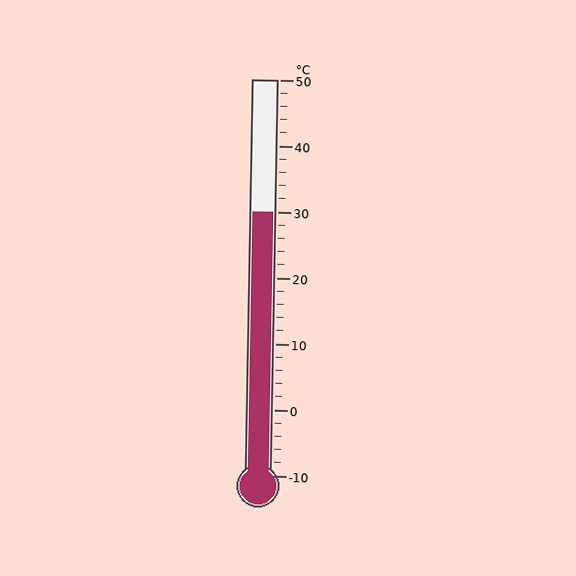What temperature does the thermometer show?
The thermometer shows approximately 30°C.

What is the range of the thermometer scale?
The thermometer scale ranges from -10°C to 50°C.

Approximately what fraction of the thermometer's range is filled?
The thermometer is filled to approximately 65% of its range.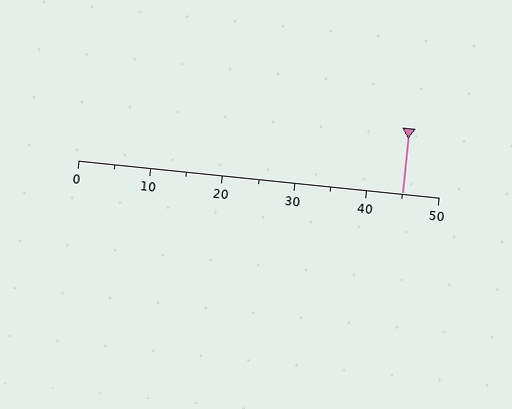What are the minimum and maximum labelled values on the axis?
The axis runs from 0 to 50.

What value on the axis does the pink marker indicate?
The marker indicates approximately 45.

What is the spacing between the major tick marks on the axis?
The major ticks are spaced 10 apart.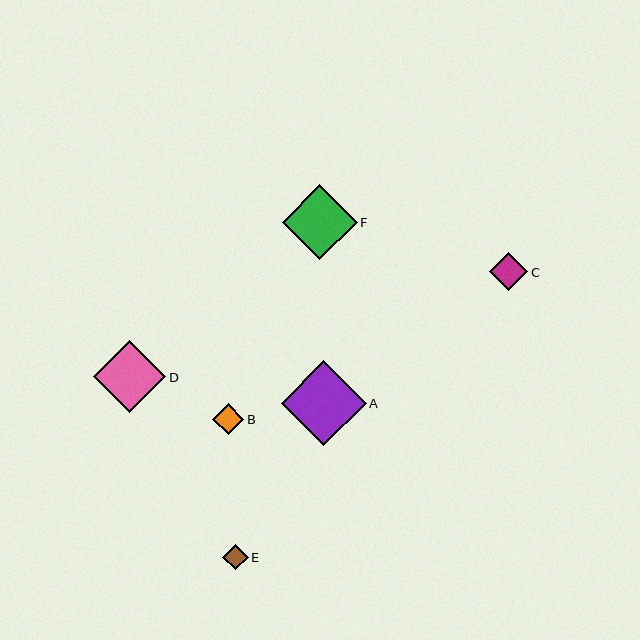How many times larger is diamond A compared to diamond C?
Diamond A is approximately 2.2 times the size of diamond C.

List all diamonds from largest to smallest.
From largest to smallest: A, F, D, C, B, E.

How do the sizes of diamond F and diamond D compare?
Diamond F and diamond D are approximately the same size.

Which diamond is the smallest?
Diamond E is the smallest with a size of approximately 25 pixels.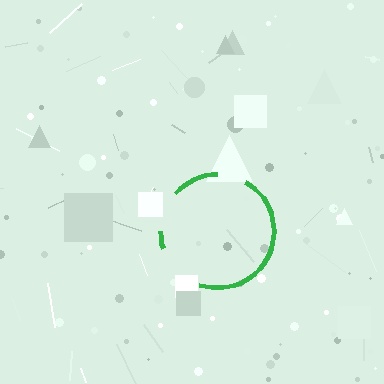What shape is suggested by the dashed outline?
The dashed outline suggests a circle.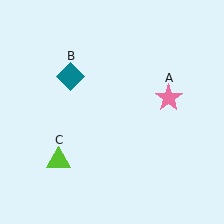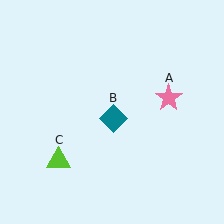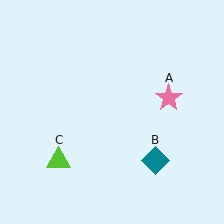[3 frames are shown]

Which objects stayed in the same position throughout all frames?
Pink star (object A) and lime triangle (object C) remained stationary.